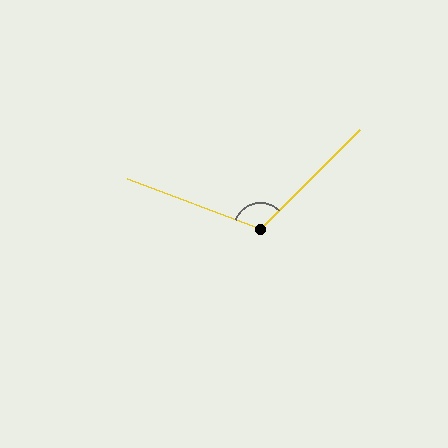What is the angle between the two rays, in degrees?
Approximately 115 degrees.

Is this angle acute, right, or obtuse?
It is obtuse.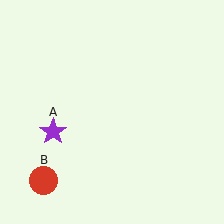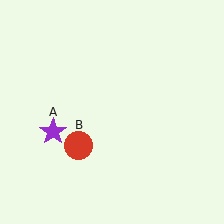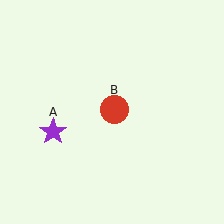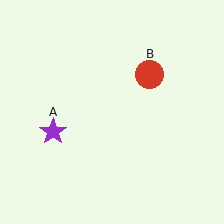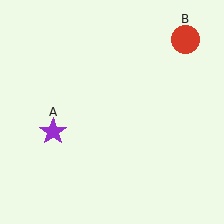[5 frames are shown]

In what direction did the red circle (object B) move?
The red circle (object B) moved up and to the right.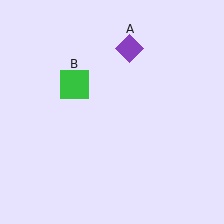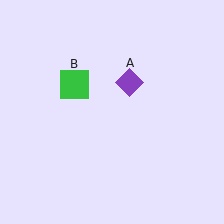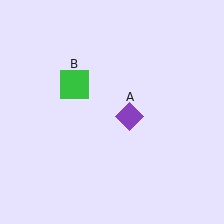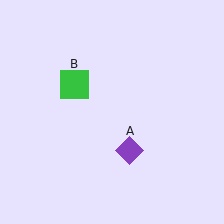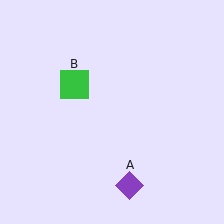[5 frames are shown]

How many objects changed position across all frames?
1 object changed position: purple diamond (object A).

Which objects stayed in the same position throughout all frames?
Green square (object B) remained stationary.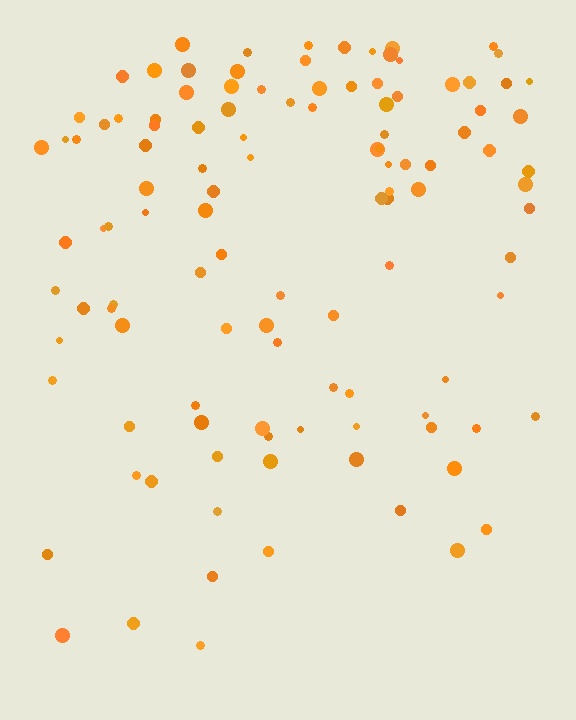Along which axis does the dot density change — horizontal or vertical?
Vertical.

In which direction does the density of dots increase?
From bottom to top, with the top side densest.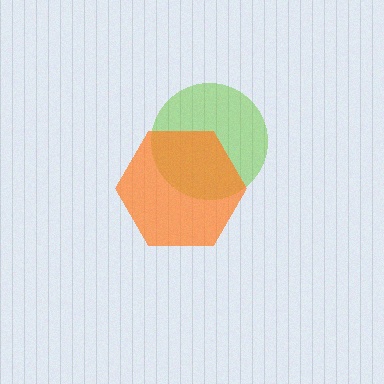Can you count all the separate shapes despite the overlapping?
Yes, there are 2 separate shapes.